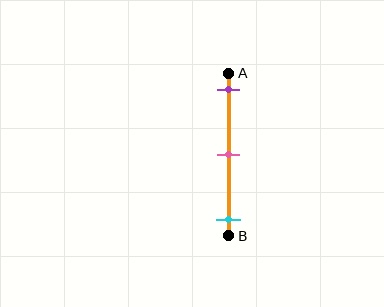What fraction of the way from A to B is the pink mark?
The pink mark is approximately 50% (0.5) of the way from A to B.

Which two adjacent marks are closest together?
The purple and pink marks are the closest adjacent pair.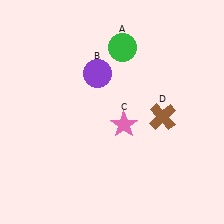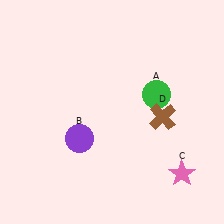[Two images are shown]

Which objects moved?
The objects that moved are: the green circle (A), the purple circle (B), the pink star (C).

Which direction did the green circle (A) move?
The green circle (A) moved down.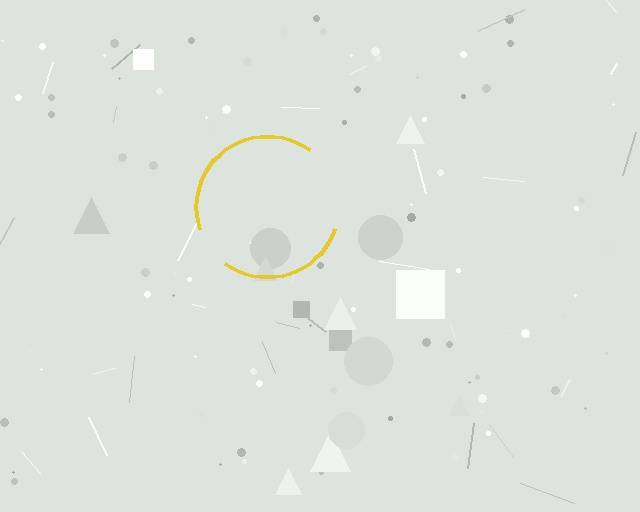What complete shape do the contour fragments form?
The contour fragments form a circle.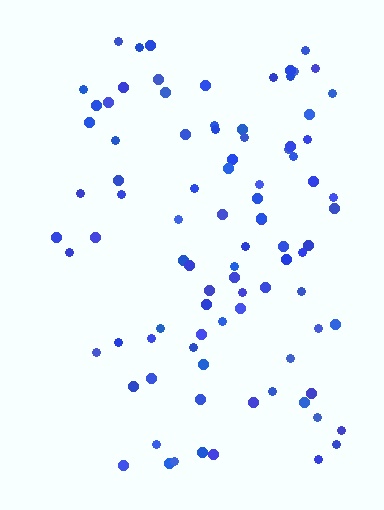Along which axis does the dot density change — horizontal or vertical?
Horizontal.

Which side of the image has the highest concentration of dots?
The right.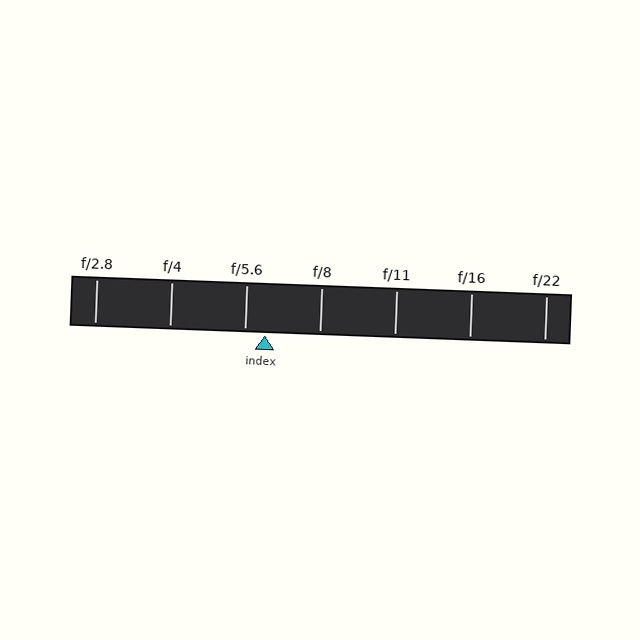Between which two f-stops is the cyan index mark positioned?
The index mark is between f/5.6 and f/8.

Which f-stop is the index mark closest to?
The index mark is closest to f/5.6.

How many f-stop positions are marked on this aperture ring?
There are 7 f-stop positions marked.